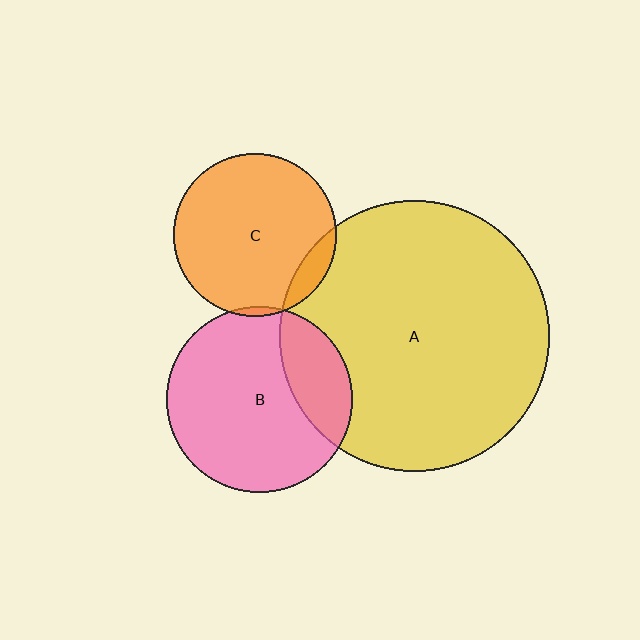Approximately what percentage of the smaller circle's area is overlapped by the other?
Approximately 10%.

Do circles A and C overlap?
Yes.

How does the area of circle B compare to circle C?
Approximately 1.3 times.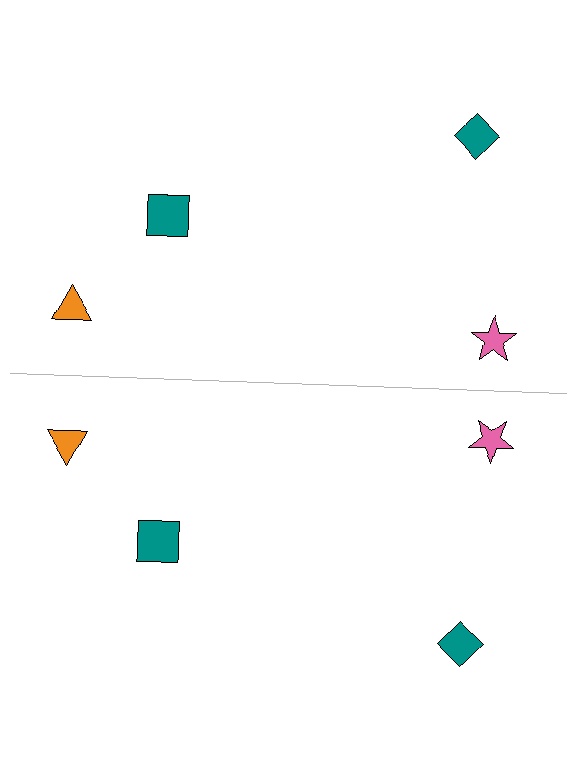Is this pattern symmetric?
Yes, this pattern has bilateral (reflection) symmetry.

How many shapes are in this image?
There are 8 shapes in this image.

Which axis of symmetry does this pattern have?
The pattern has a horizontal axis of symmetry running through the center of the image.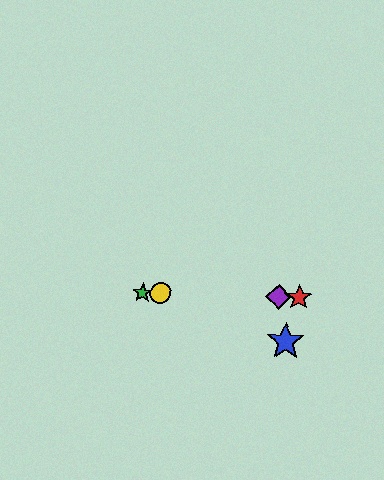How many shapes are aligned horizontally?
4 shapes (the red star, the green star, the yellow circle, the purple diamond) are aligned horizontally.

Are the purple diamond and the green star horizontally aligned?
Yes, both are at y≈297.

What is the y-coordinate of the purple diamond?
The purple diamond is at y≈297.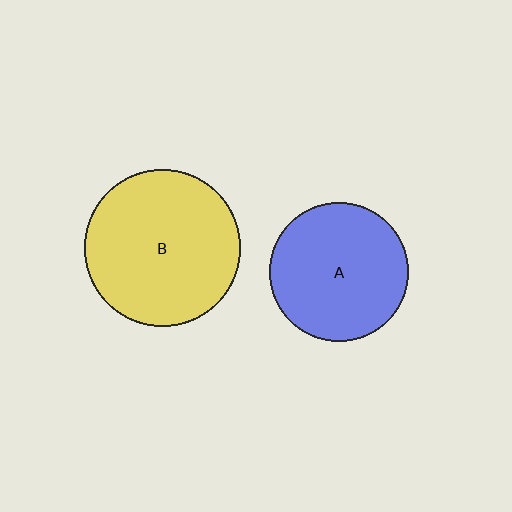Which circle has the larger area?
Circle B (yellow).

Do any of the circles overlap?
No, none of the circles overlap.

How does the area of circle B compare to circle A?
Approximately 1.3 times.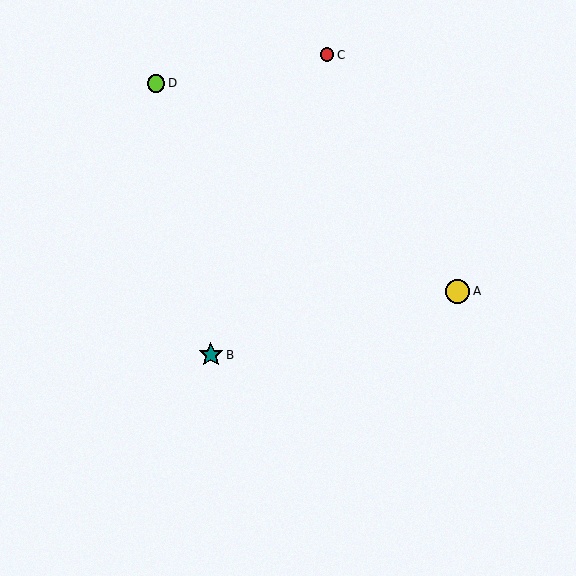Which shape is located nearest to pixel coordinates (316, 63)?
The red circle (labeled C) at (327, 55) is nearest to that location.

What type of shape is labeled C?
Shape C is a red circle.